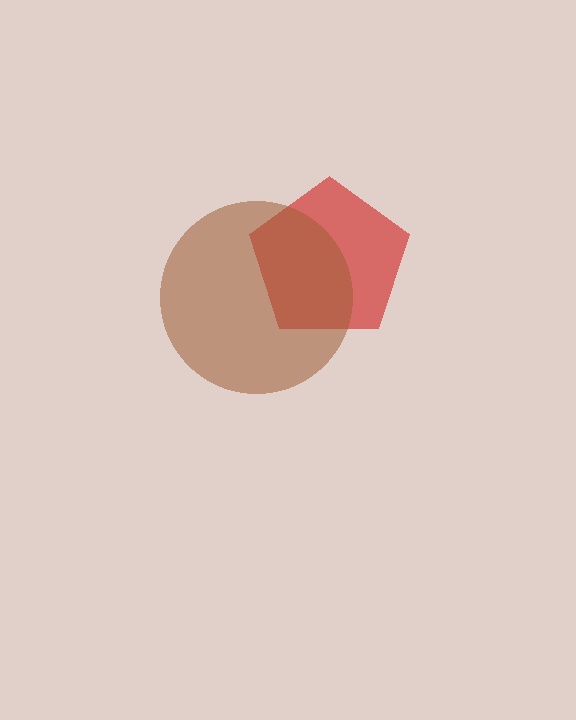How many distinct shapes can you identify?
There are 2 distinct shapes: a red pentagon, a brown circle.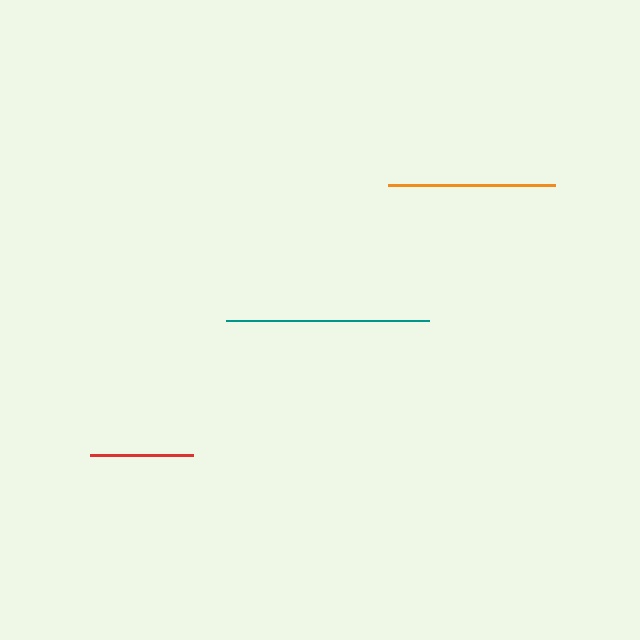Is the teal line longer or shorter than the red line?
The teal line is longer than the red line.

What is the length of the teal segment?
The teal segment is approximately 203 pixels long.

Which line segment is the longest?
The teal line is the longest at approximately 203 pixels.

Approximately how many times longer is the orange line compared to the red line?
The orange line is approximately 1.6 times the length of the red line.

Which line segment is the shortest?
The red line is the shortest at approximately 103 pixels.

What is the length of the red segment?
The red segment is approximately 103 pixels long.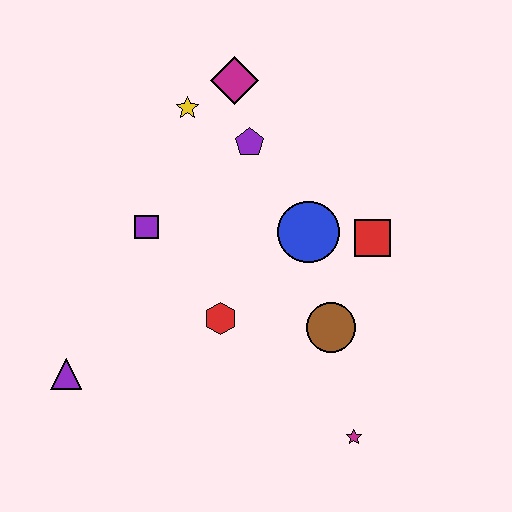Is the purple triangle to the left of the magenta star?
Yes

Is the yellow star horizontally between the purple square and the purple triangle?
No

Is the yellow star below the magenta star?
No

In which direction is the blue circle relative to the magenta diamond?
The blue circle is below the magenta diamond.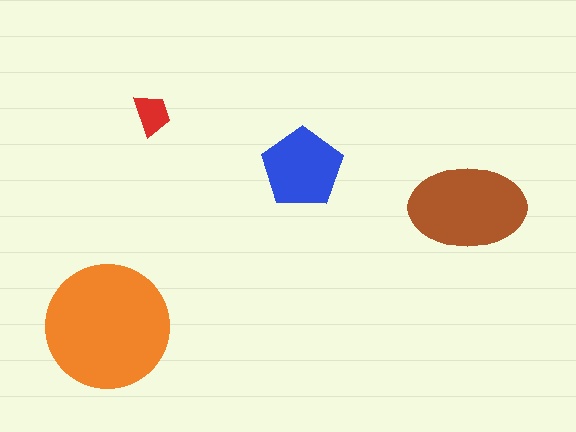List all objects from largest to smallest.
The orange circle, the brown ellipse, the blue pentagon, the red trapezoid.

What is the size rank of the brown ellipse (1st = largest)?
2nd.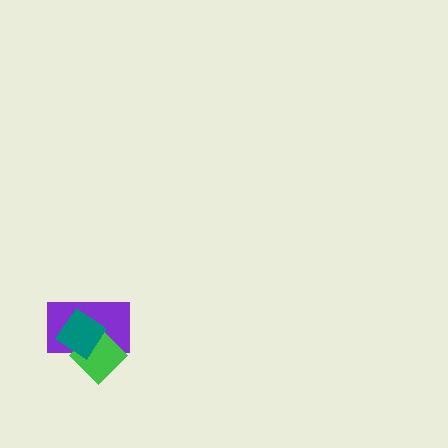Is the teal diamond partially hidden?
No, no other shape covers it.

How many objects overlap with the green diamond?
2 objects overlap with the green diamond.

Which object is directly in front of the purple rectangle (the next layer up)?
The green diamond is directly in front of the purple rectangle.